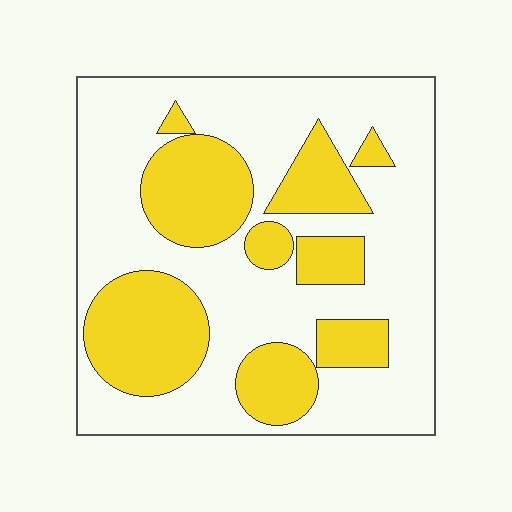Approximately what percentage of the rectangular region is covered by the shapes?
Approximately 35%.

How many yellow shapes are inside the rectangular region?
9.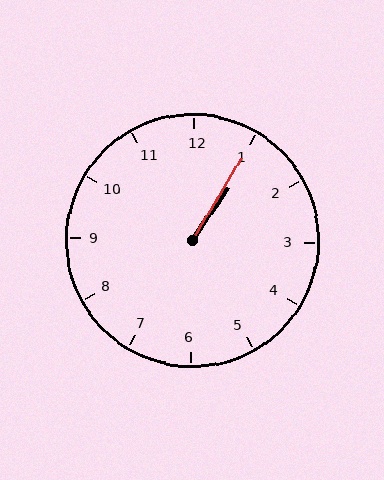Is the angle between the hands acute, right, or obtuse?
It is acute.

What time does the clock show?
1:05.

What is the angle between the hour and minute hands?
Approximately 2 degrees.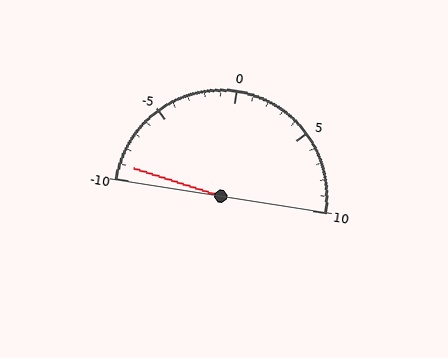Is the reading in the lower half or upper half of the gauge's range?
The reading is in the lower half of the range (-10 to 10).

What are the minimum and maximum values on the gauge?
The gauge ranges from -10 to 10.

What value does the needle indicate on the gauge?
The needle indicates approximately -9.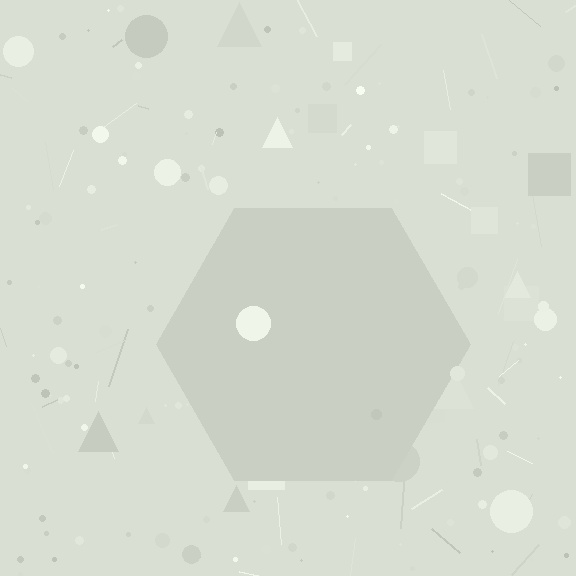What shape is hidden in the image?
A hexagon is hidden in the image.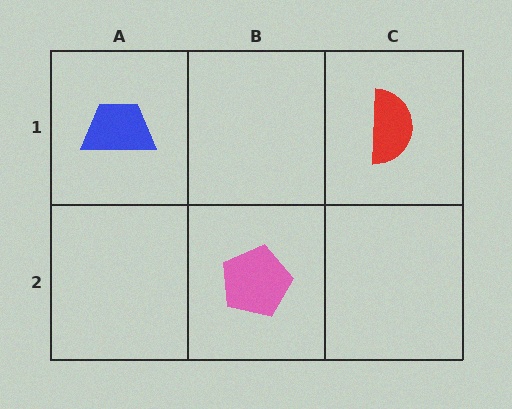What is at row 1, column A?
A blue trapezoid.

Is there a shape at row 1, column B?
No, that cell is empty.